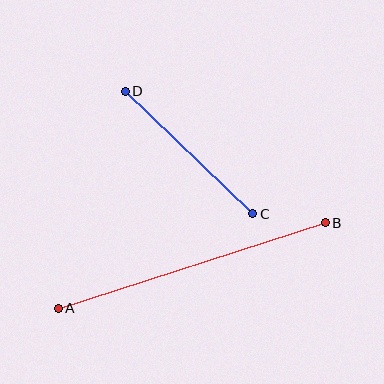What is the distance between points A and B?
The distance is approximately 280 pixels.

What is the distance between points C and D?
The distance is approximately 177 pixels.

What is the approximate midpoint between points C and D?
The midpoint is at approximately (189, 153) pixels.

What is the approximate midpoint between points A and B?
The midpoint is at approximately (192, 265) pixels.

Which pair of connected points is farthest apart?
Points A and B are farthest apart.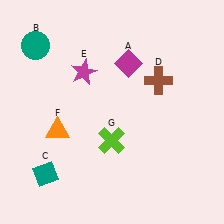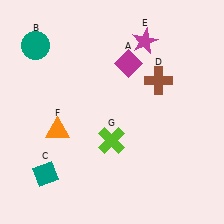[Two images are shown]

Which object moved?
The magenta star (E) moved right.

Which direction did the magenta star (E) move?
The magenta star (E) moved right.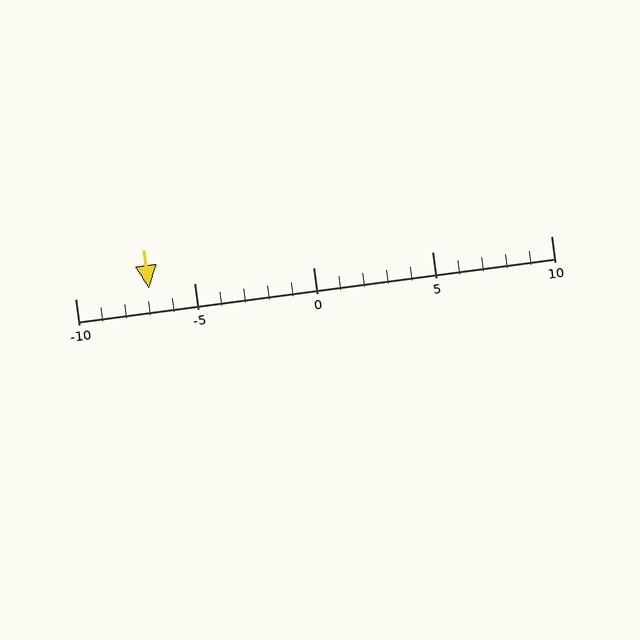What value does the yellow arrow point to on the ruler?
The yellow arrow points to approximately -7.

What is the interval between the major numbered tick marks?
The major tick marks are spaced 5 units apart.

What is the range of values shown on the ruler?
The ruler shows values from -10 to 10.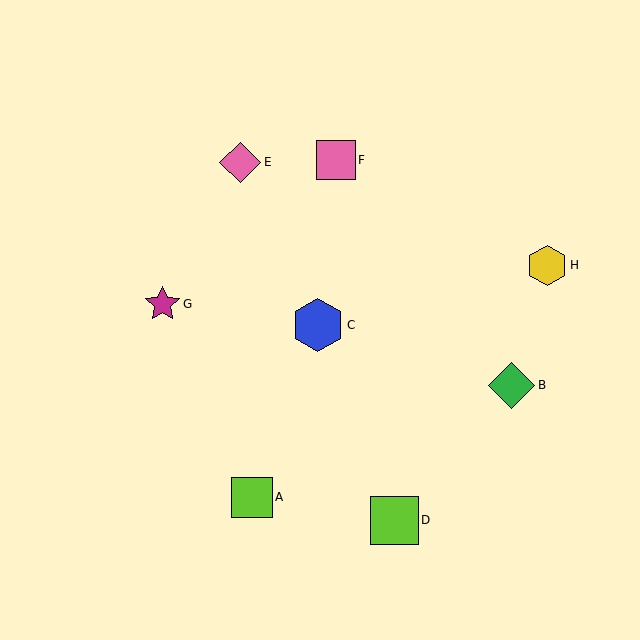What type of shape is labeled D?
Shape D is a lime square.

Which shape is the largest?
The blue hexagon (labeled C) is the largest.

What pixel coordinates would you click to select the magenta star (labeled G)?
Click at (163, 304) to select the magenta star G.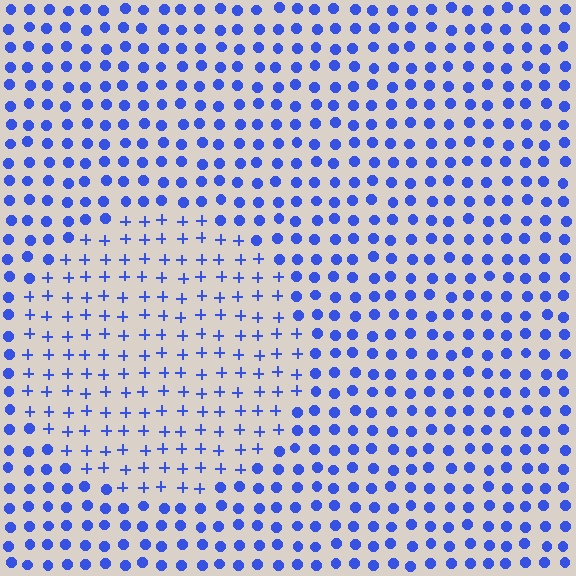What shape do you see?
I see a circle.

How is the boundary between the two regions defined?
The boundary is defined by a change in element shape: plus signs inside vs. circles outside. All elements share the same color and spacing.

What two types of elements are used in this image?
The image uses plus signs inside the circle region and circles outside it.